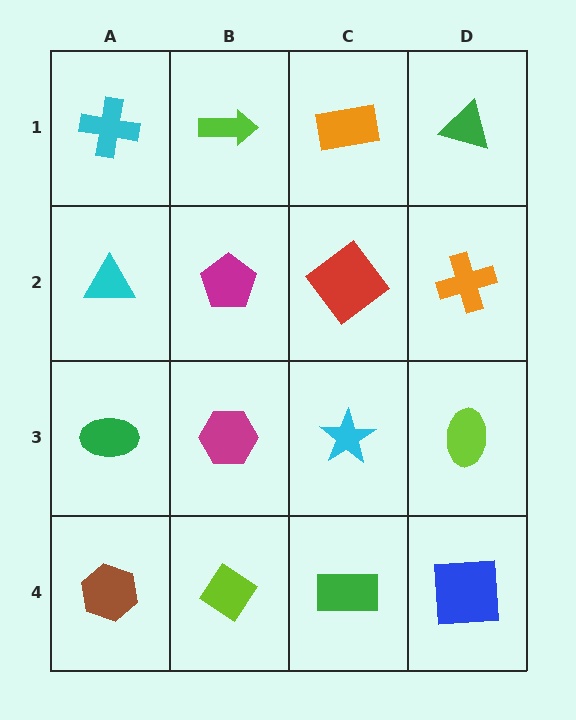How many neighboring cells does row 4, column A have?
2.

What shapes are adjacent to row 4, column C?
A cyan star (row 3, column C), a lime diamond (row 4, column B), a blue square (row 4, column D).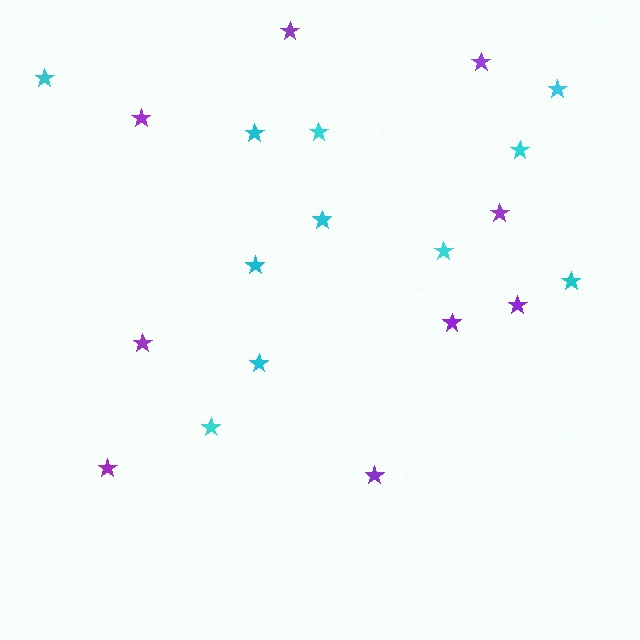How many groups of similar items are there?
There are 2 groups: one group of purple stars (9) and one group of cyan stars (11).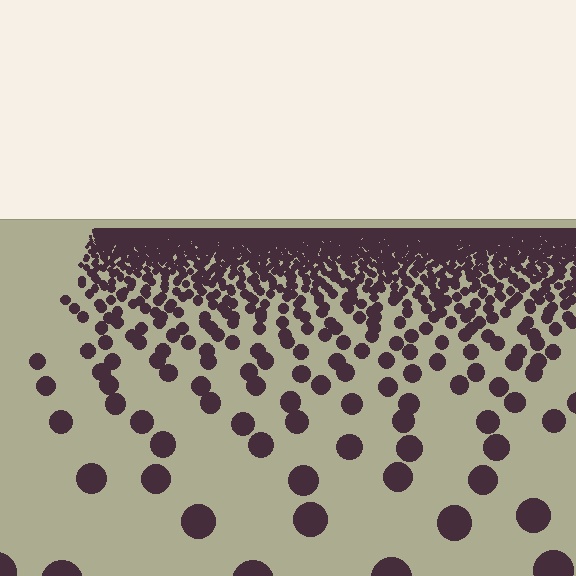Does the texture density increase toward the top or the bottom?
Density increases toward the top.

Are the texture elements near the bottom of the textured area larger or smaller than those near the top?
Larger. Near the bottom, elements are closer to the viewer and appear at a bigger on-screen size.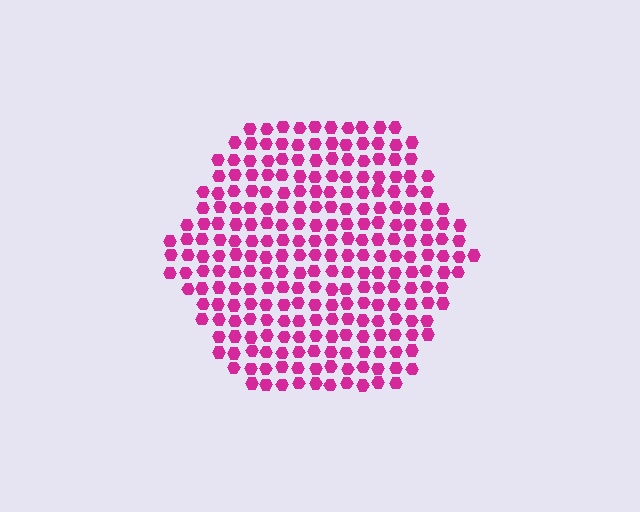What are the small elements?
The small elements are hexagons.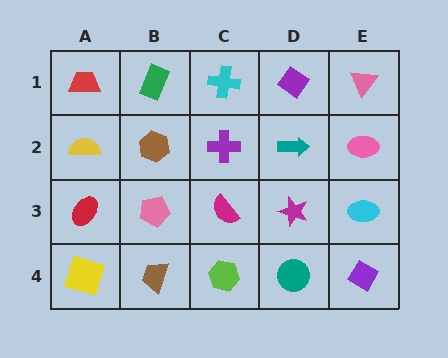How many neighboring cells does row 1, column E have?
2.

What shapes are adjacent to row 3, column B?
A brown hexagon (row 2, column B), a brown trapezoid (row 4, column B), a red ellipse (row 3, column A), a magenta semicircle (row 3, column C).